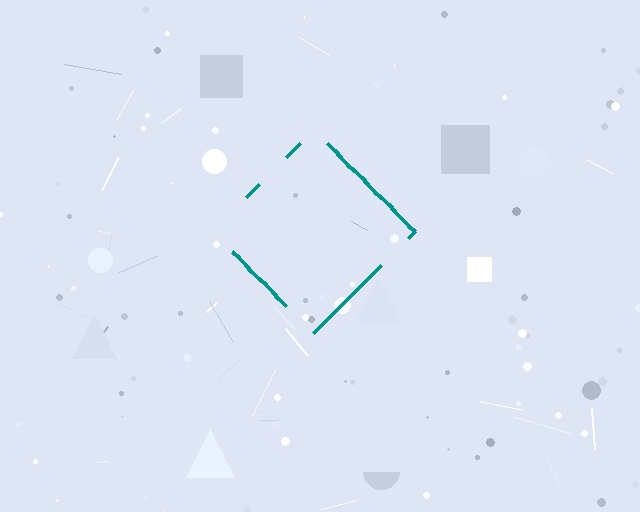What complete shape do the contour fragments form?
The contour fragments form a diamond.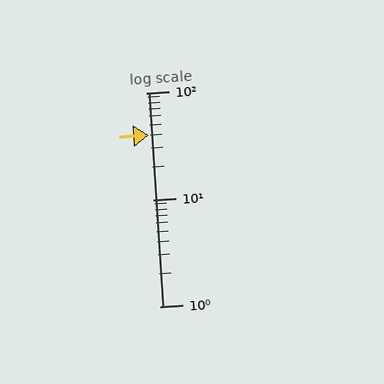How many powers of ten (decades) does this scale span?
The scale spans 2 decades, from 1 to 100.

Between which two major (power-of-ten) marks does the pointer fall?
The pointer is between 10 and 100.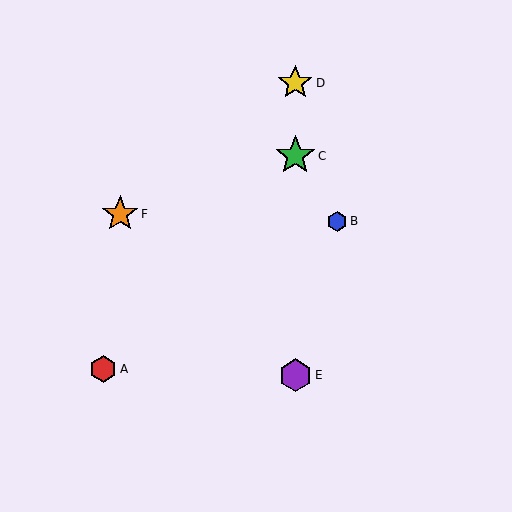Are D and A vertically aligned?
No, D is at x≈295 and A is at x≈103.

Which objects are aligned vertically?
Objects C, D, E are aligned vertically.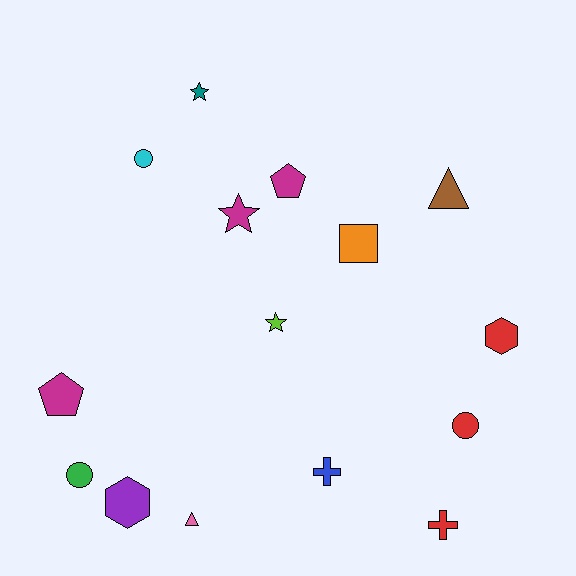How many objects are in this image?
There are 15 objects.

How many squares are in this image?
There is 1 square.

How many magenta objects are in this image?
There are 3 magenta objects.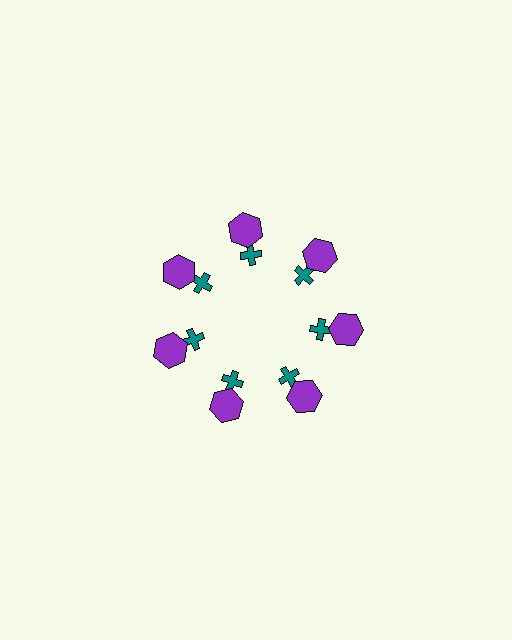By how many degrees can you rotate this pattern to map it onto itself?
The pattern maps onto itself every 51 degrees of rotation.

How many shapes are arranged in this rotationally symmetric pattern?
There are 14 shapes, arranged in 7 groups of 2.